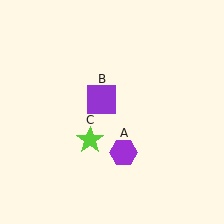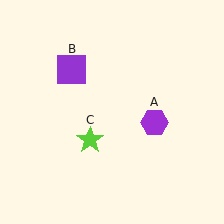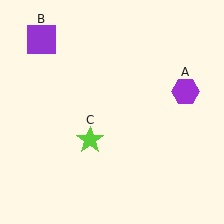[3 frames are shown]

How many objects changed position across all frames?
2 objects changed position: purple hexagon (object A), purple square (object B).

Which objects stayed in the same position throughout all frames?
Lime star (object C) remained stationary.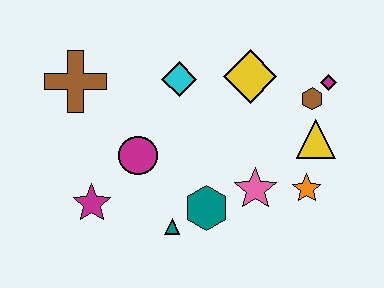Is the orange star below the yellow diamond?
Yes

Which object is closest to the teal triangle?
The teal hexagon is closest to the teal triangle.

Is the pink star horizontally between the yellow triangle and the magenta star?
Yes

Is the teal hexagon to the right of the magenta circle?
Yes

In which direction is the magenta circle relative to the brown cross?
The magenta circle is below the brown cross.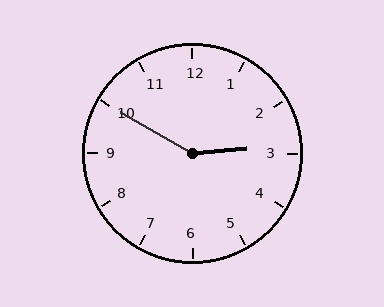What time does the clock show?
2:50.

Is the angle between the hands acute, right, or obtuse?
It is obtuse.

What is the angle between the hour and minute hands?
Approximately 145 degrees.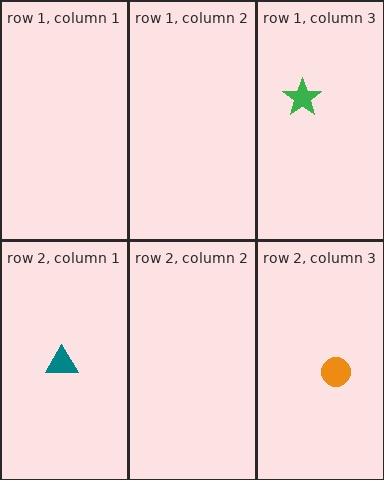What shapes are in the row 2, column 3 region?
The orange circle.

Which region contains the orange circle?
The row 2, column 3 region.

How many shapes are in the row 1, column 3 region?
1.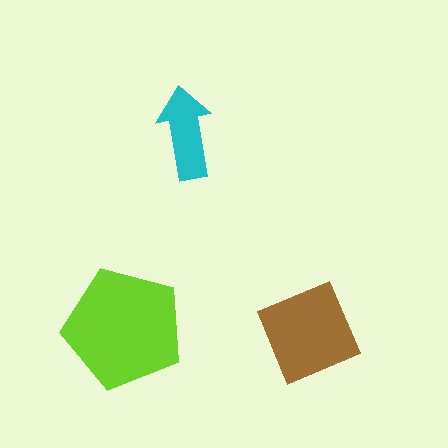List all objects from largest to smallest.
The lime pentagon, the brown diamond, the cyan arrow.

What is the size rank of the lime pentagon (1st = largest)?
1st.